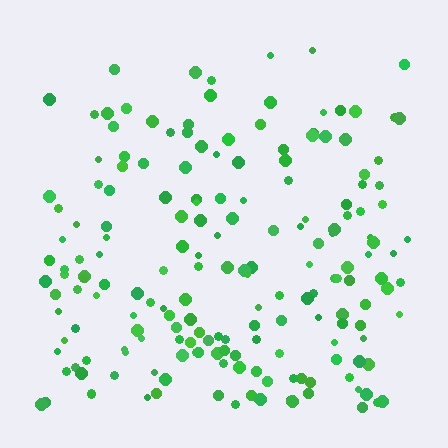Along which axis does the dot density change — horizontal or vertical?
Vertical.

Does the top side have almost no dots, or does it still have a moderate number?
Still a moderate number, just noticeably fewer than the bottom.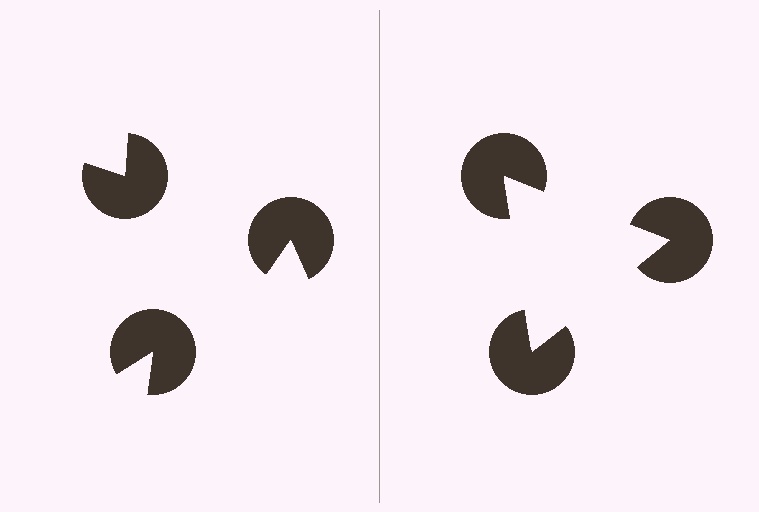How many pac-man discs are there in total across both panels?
6 — 3 on each side.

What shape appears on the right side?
An illusory triangle.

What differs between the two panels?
The pac-man discs are positioned identically on both sides; only the wedge orientations differ. On the right they align to a triangle; on the left they are misaligned.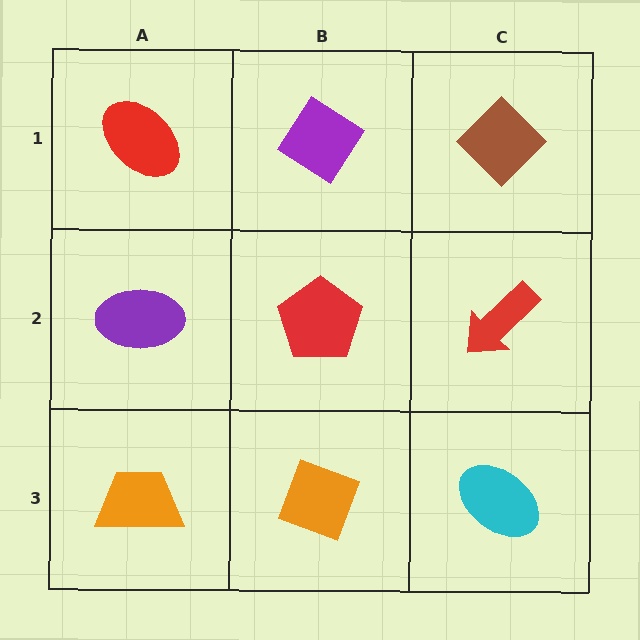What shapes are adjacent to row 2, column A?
A red ellipse (row 1, column A), an orange trapezoid (row 3, column A), a red pentagon (row 2, column B).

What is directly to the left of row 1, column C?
A purple diamond.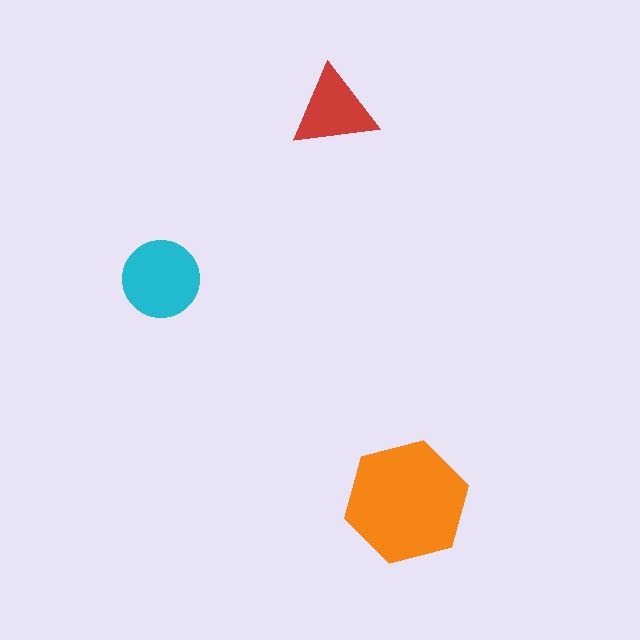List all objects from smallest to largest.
The red triangle, the cyan circle, the orange hexagon.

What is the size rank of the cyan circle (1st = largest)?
2nd.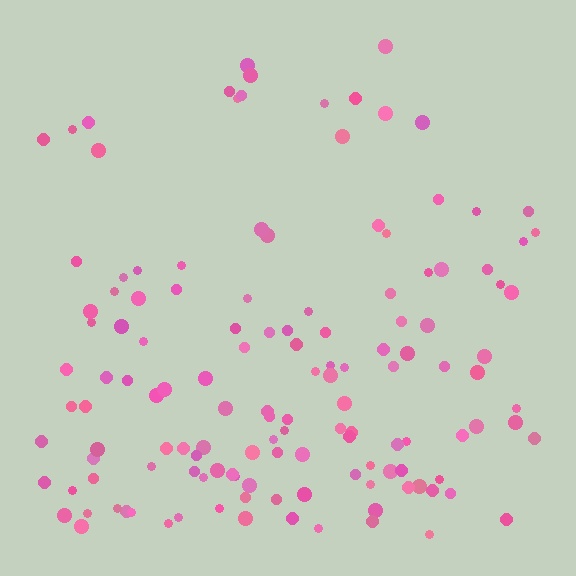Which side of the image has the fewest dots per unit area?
The top.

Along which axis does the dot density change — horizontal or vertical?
Vertical.